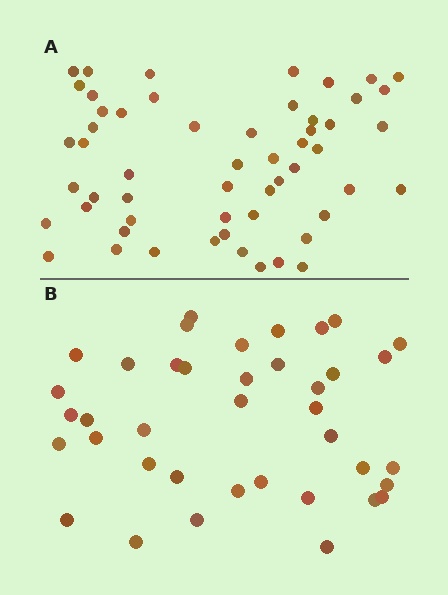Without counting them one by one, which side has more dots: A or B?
Region A (the top region) has more dots.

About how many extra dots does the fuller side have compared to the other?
Region A has approximately 15 more dots than region B.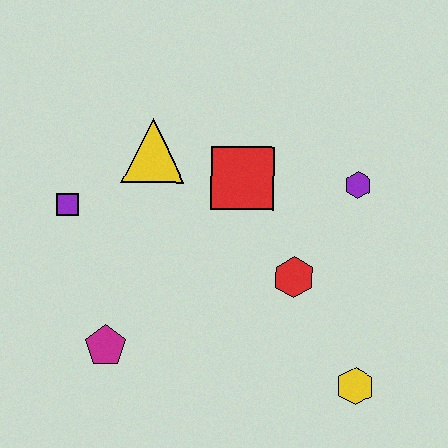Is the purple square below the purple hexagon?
Yes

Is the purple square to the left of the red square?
Yes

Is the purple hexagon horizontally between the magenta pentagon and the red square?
No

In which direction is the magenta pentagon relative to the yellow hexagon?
The magenta pentagon is to the left of the yellow hexagon.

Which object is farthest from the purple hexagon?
The magenta pentagon is farthest from the purple hexagon.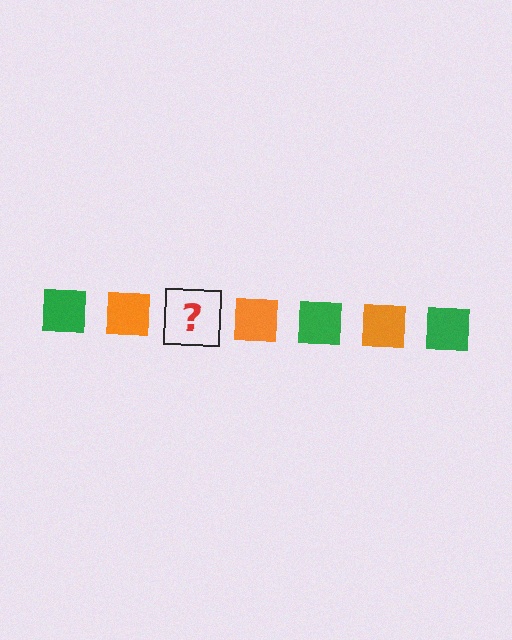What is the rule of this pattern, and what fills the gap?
The rule is that the pattern cycles through green, orange squares. The gap should be filled with a green square.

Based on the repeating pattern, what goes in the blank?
The blank should be a green square.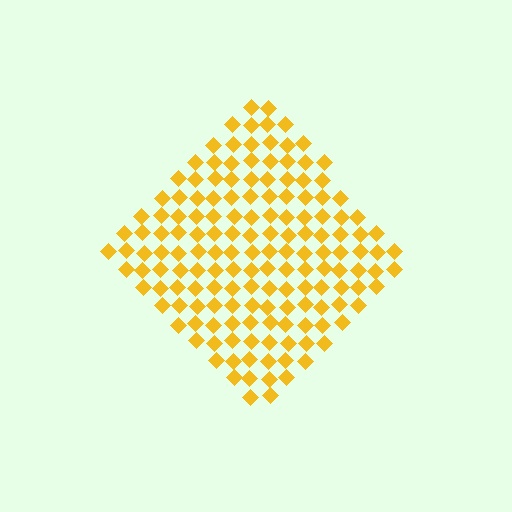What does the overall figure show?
The overall figure shows a diamond.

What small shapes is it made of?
It is made of small diamonds.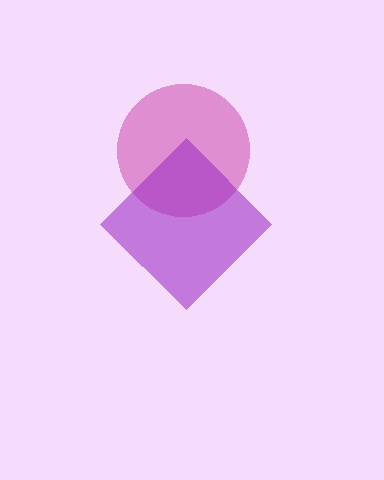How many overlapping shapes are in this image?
There are 2 overlapping shapes in the image.